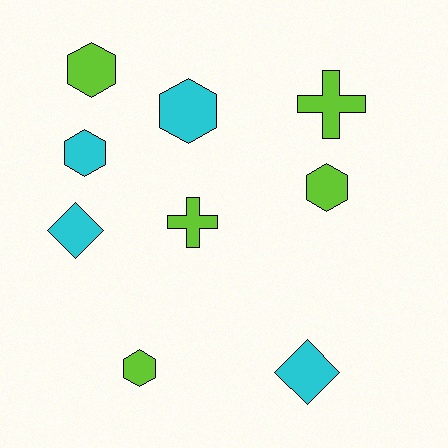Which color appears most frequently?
Lime, with 5 objects.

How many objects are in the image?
There are 9 objects.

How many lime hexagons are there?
There are 3 lime hexagons.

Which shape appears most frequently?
Hexagon, with 5 objects.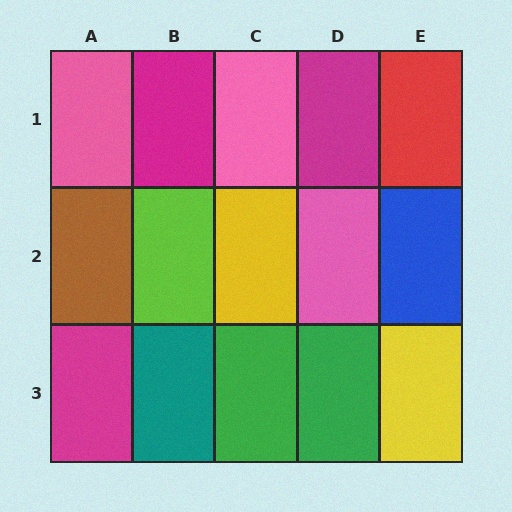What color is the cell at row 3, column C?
Green.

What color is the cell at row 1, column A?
Pink.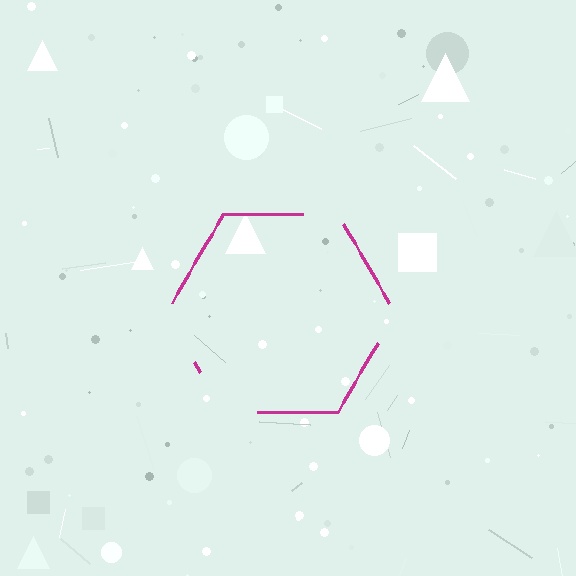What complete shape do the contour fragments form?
The contour fragments form a hexagon.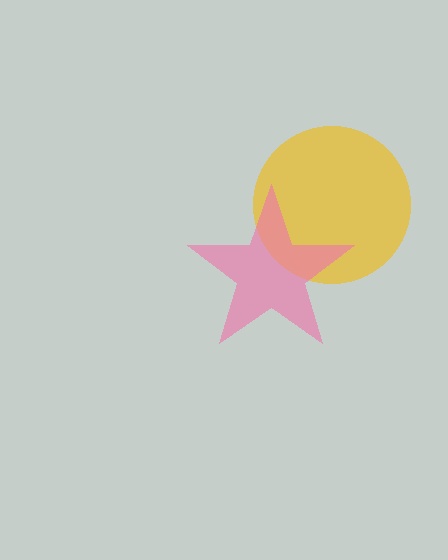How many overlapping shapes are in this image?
There are 2 overlapping shapes in the image.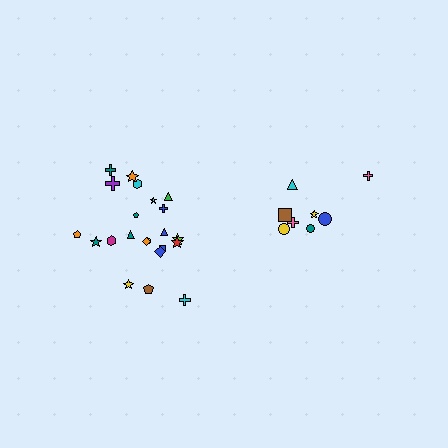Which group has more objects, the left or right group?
The left group.